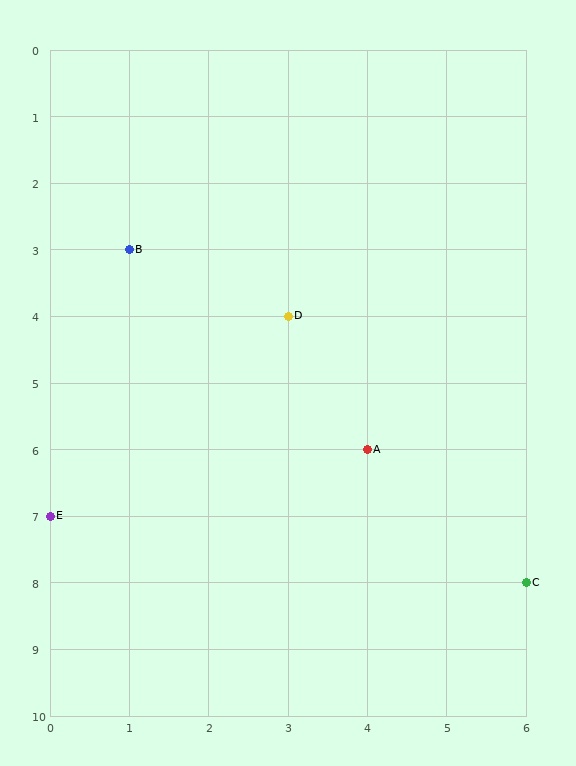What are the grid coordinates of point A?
Point A is at grid coordinates (4, 6).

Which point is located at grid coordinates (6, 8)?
Point C is at (6, 8).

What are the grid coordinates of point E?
Point E is at grid coordinates (0, 7).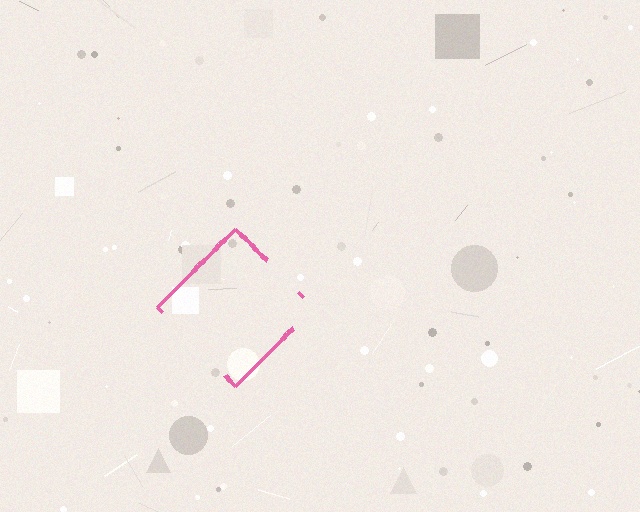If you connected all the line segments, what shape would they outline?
They would outline a diamond.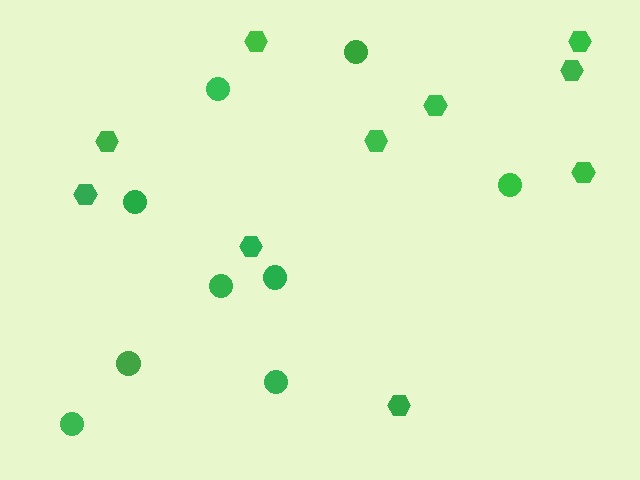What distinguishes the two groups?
There are 2 groups: one group of circles (9) and one group of hexagons (10).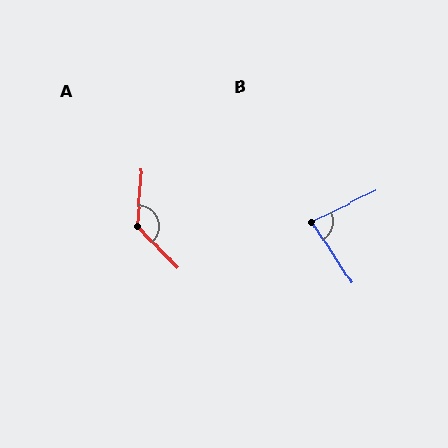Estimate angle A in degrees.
Approximately 132 degrees.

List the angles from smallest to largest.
B (83°), A (132°).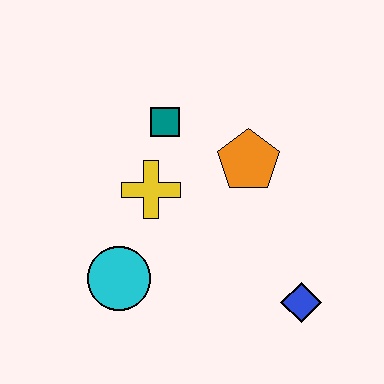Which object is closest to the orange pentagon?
The teal square is closest to the orange pentagon.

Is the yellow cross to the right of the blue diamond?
No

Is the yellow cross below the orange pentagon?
Yes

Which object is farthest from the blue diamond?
The teal square is farthest from the blue diamond.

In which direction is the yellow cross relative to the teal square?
The yellow cross is below the teal square.